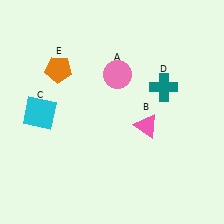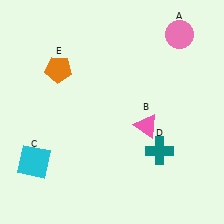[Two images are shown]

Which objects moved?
The objects that moved are: the pink circle (A), the cyan square (C), the teal cross (D).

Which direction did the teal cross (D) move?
The teal cross (D) moved down.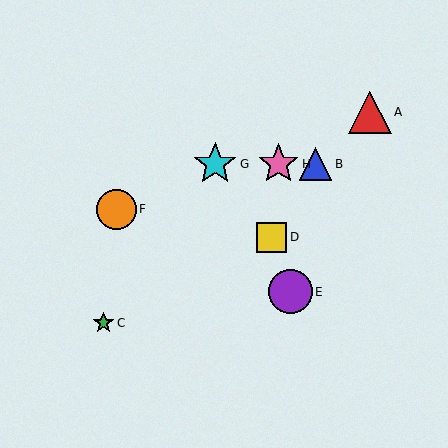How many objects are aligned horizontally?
3 objects (B, G, H) are aligned horizontally.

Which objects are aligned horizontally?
Objects B, G, H are aligned horizontally.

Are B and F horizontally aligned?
No, B is at y≈164 and F is at y≈209.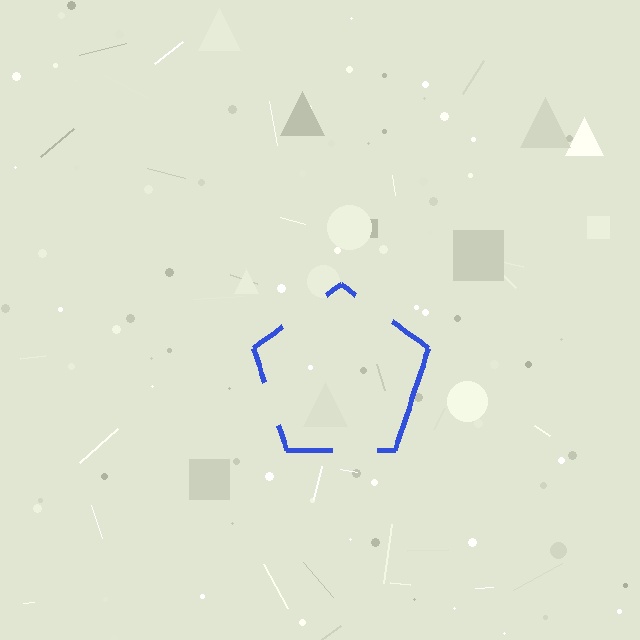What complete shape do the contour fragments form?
The contour fragments form a pentagon.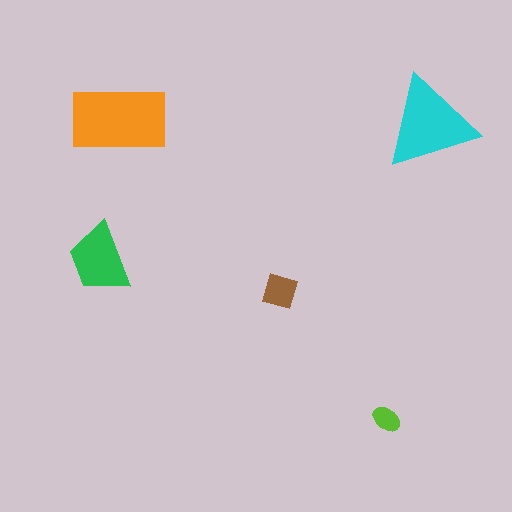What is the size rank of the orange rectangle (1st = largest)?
1st.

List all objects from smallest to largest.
The lime ellipse, the brown diamond, the green trapezoid, the cyan triangle, the orange rectangle.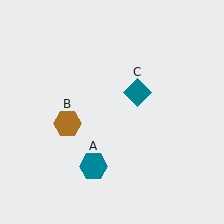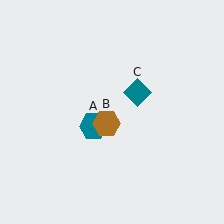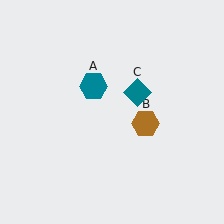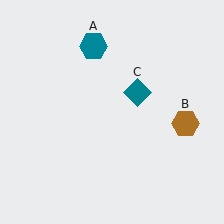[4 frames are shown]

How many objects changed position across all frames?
2 objects changed position: teal hexagon (object A), brown hexagon (object B).